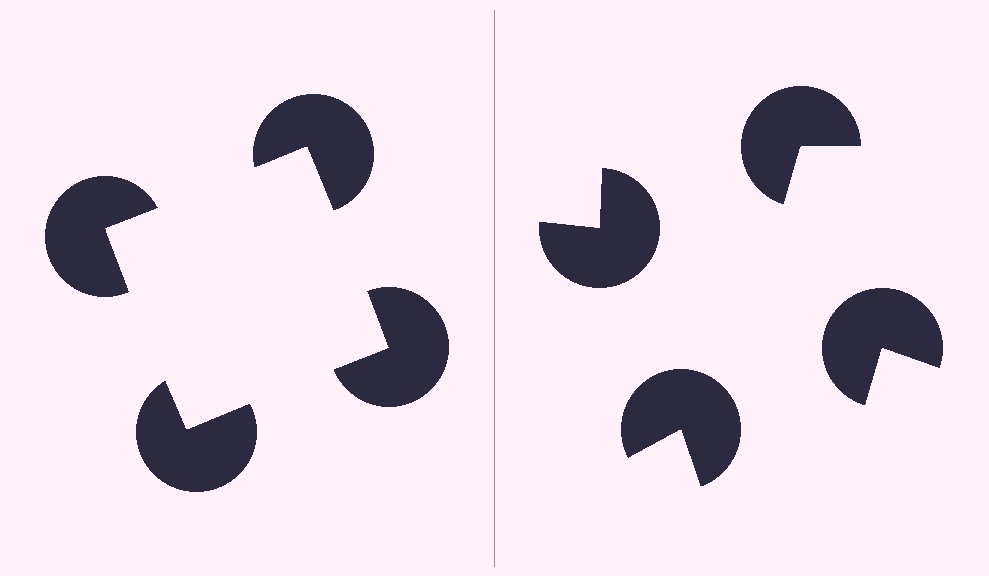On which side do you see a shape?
An illusory square appears on the left side. On the right side the wedge cuts are rotated, so no coherent shape forms.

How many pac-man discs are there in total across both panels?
8 — 4 on each side.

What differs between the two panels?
The pac-man discs are positioned identically on both sides; only the wedge orientations differ. On the left they align to a square; on the right they are misaligned.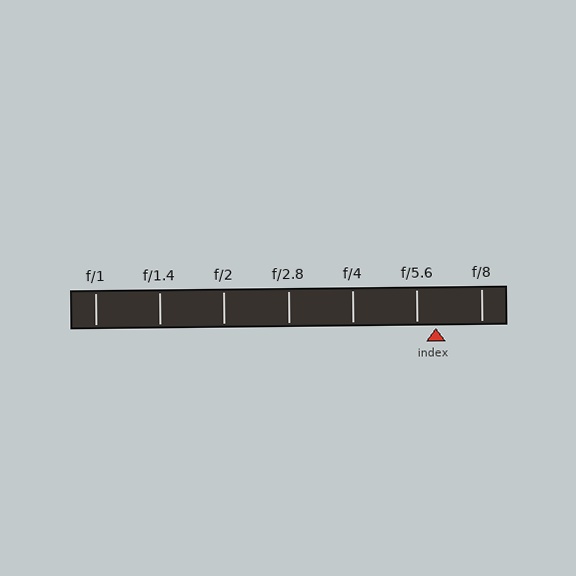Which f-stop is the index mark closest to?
The index mark is closest to f/5.6.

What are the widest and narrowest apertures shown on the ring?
The widest aperture shown is f/1 and the narrowest is f/8.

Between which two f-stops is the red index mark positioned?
The index mark is between f/5.6 and f/8.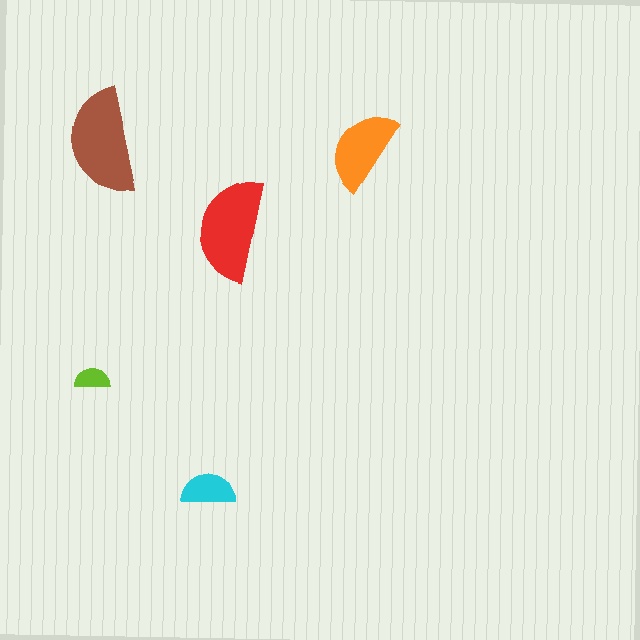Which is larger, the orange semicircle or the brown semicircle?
The brown one.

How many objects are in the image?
There are 5 objects in the image.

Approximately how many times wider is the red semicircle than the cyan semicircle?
About 2 times wider.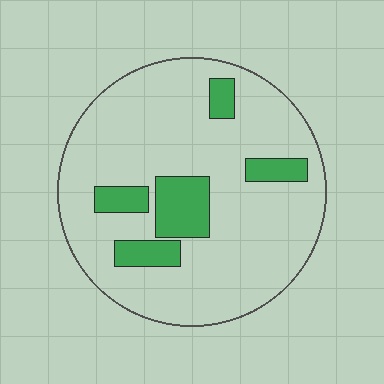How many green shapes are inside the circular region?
5.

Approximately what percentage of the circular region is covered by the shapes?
Approximately 15%.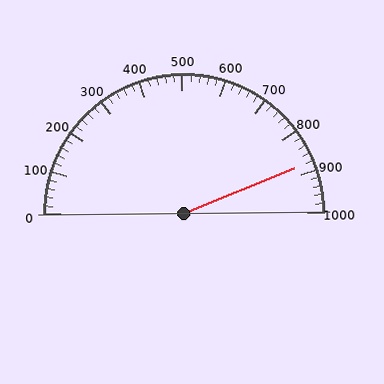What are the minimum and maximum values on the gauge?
The gauge ranges from 0 to 1000.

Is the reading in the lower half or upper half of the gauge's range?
The reading is in the upper half of the range (0 to 1000).